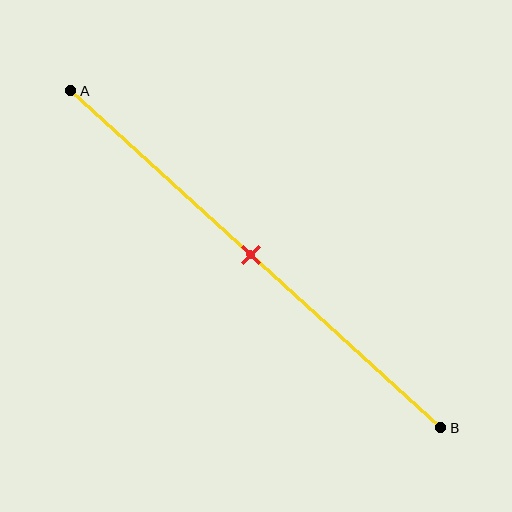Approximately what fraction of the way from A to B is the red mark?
The red mark is approximately 50% of the way from A to B.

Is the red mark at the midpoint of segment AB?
Yes, the mark is approximately at the midpoint.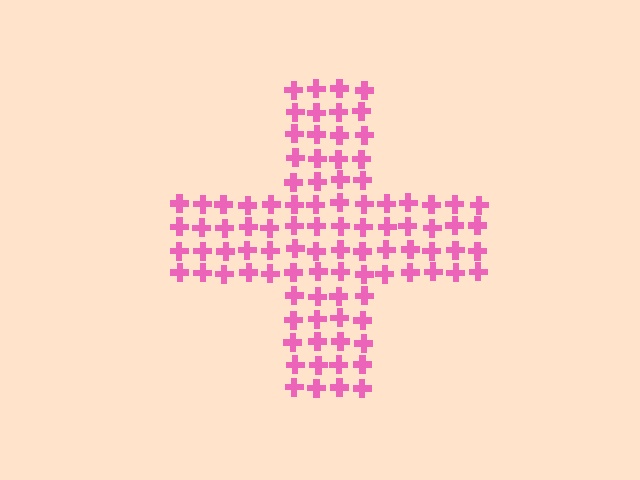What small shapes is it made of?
It is made of small crosses.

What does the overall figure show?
The overall figure shows a cross.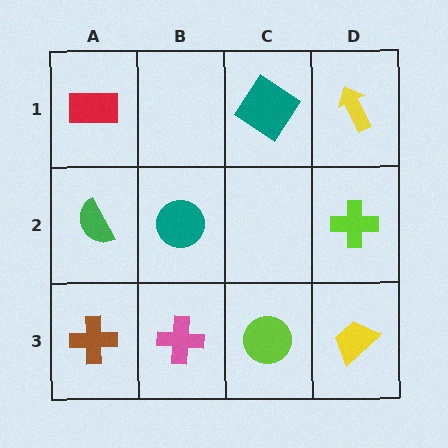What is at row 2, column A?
A green semicircle.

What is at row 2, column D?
A lime cross.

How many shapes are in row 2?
3 shapes.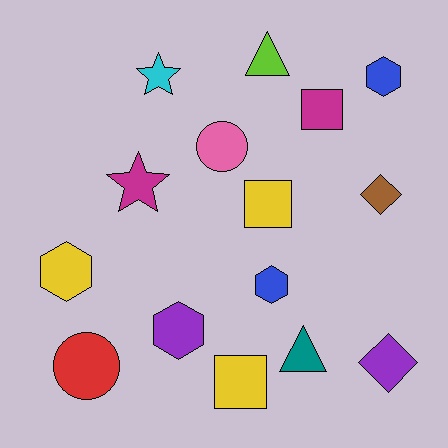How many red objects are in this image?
There is 1 red object.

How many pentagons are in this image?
There are no pentagons.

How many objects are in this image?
There are 15 objects.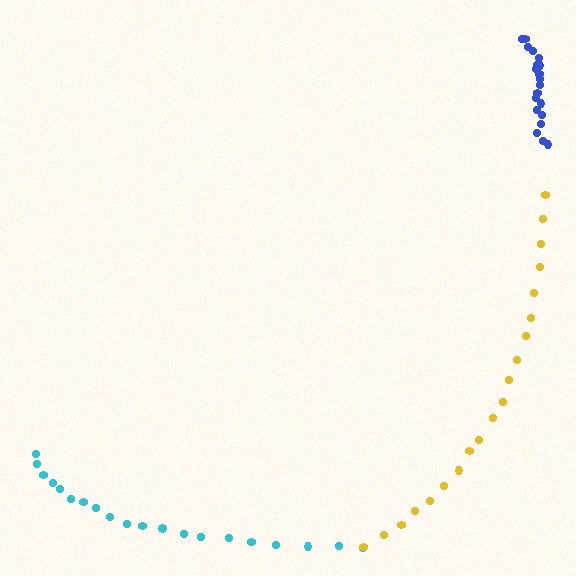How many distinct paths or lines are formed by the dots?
There are 3 distinct paths.